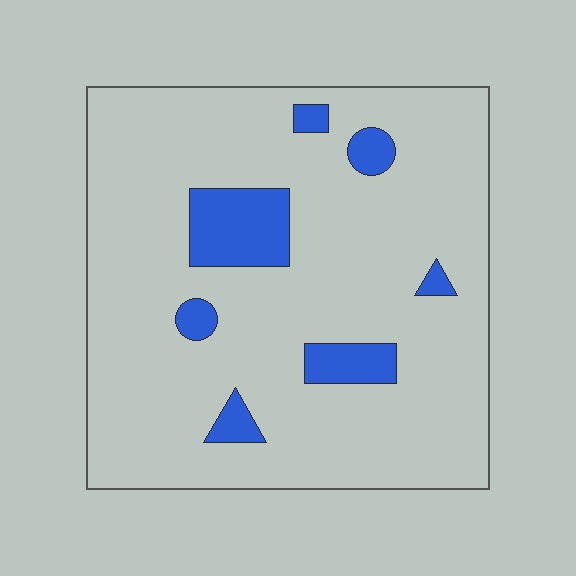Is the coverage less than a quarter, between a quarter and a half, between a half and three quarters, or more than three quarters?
Less than a quarter.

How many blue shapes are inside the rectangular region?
7.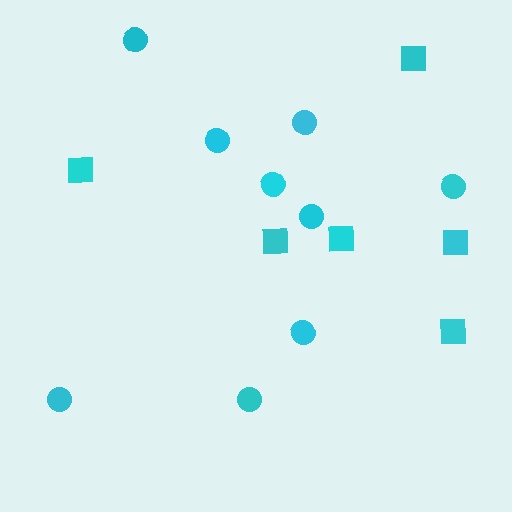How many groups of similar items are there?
There are 2 groups: one group of circles (9) and one group of squares (6).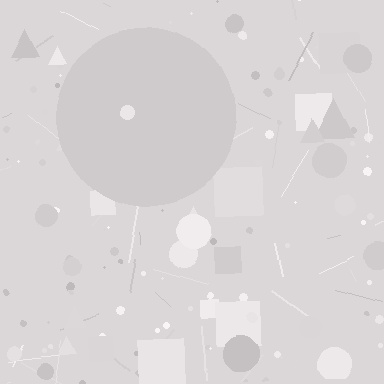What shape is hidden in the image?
A circle is hidden in the image.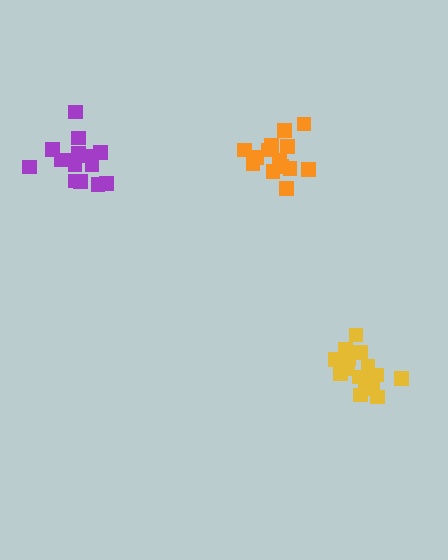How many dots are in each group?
Group 1: 18 dots, Group 2: 15 dots, Group 3: 14 dots (47 total).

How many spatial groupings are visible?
There are 3 spatial groupings.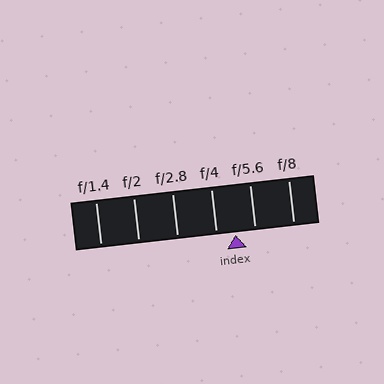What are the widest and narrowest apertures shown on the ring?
The widest aperture shown is f/1.4 and the narrowest is f/8.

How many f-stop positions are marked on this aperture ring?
There are 6 f-stop positions marked.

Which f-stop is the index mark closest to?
The index mark is closest to f/4.